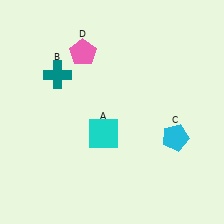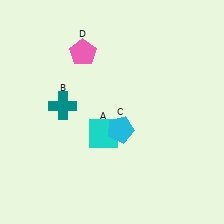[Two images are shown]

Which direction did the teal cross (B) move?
The teal cross (B) moved down.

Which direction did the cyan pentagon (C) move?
The cyan pentagon (C) moved left.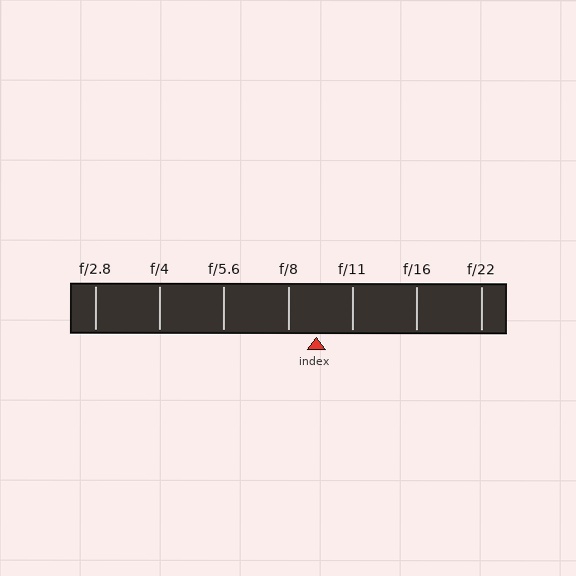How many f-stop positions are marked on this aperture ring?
There are 7 f-stop positions marked.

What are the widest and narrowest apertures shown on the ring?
The widest aperture shown is f/2.8 and the narrowest is f/22.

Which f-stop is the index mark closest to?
The index mark is closest to f/8.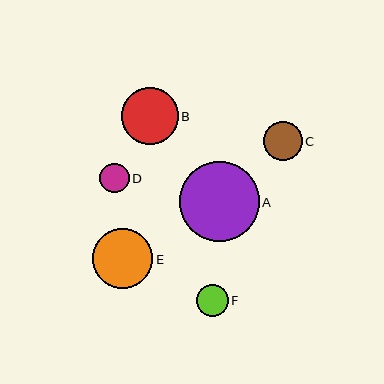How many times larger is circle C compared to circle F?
Circle C is approximately 1.2 times the size of circle F.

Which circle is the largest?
Circle A is the largest with a size of approximately 80 pixels.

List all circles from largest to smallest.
From largest to smallest: A, E, B, C, F, D.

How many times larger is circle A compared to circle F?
Circle A is approximately 2.5 times the size of circle F.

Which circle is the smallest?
Circle D is the smallest with a size of approximately 30 pixels.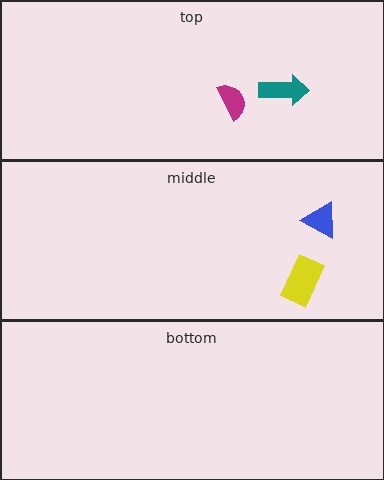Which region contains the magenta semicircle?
The top region.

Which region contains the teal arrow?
The top region.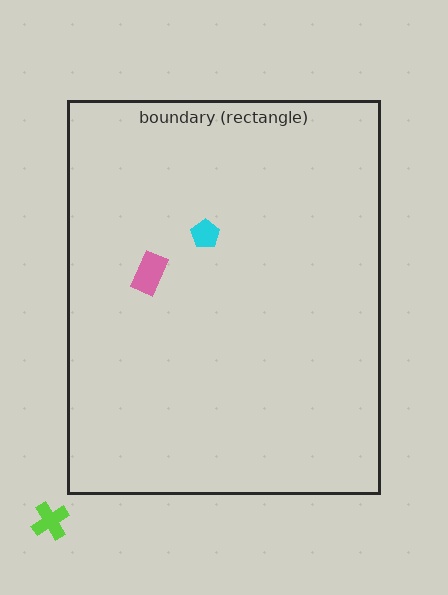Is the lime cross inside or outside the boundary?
Outside.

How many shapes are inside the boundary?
2 inside, 1 outside.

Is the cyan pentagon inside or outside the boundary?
Inside.